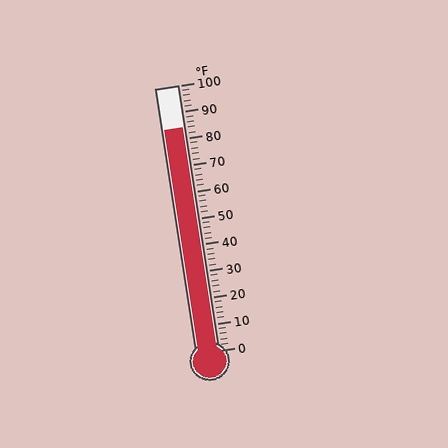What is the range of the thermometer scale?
The thermometer scale ranges from 0°F to 100°F.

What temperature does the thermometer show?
The thermometer shows approximately 84°F.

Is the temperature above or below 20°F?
The temperature is above 20°F.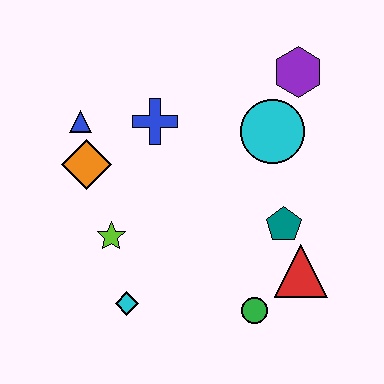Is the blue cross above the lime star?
Yes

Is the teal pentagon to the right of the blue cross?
Yes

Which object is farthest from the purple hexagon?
The cyan diamond is farthest from the purple hexagon.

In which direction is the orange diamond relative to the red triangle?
The orange diamond is to the left of the red triangle.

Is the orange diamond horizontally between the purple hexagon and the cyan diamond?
No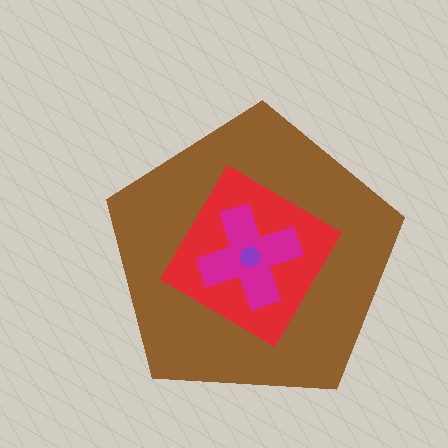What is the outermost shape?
The brown pentagon.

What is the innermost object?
The purple hexagon.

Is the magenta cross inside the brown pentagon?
Yes.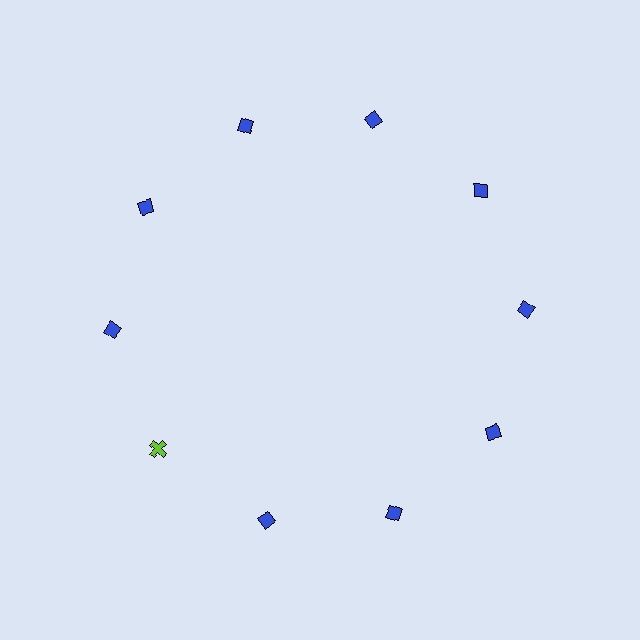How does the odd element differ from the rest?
It differs in both color (lime instead of blue) and shape (cross instead of diamond).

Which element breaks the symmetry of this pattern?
The lime cross at roughly the 8 o'clock position breaks the symmetry. All other shapes are blue diamonds.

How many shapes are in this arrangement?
There are 10 shapes arranged in a ring pattern.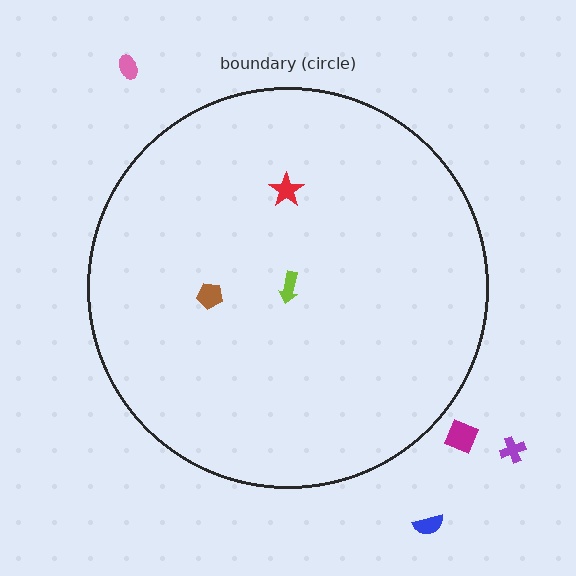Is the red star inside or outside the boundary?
Inside.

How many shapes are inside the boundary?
3 inside, 4 outside.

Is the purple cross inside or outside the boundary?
Outside.